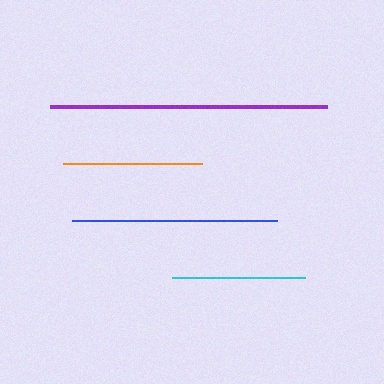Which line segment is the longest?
The purple line is the longest at approximately 276 pixels.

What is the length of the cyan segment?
The cyan segment is approximately 132 pixels long.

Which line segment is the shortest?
The cyan line is the shortest at approximately 132 pixels.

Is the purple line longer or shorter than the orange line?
The purple line is longer than the orange line.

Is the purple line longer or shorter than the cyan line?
The purple line is longer than the cyan line.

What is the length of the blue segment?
The blue segment is approximately 205 pixels long.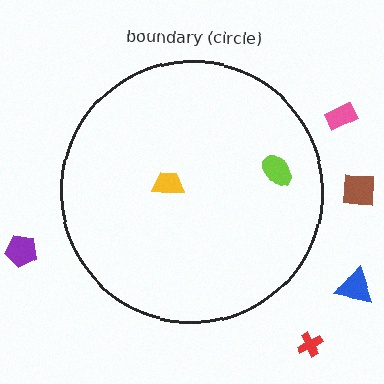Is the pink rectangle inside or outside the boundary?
Outside.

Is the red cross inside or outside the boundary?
Outside.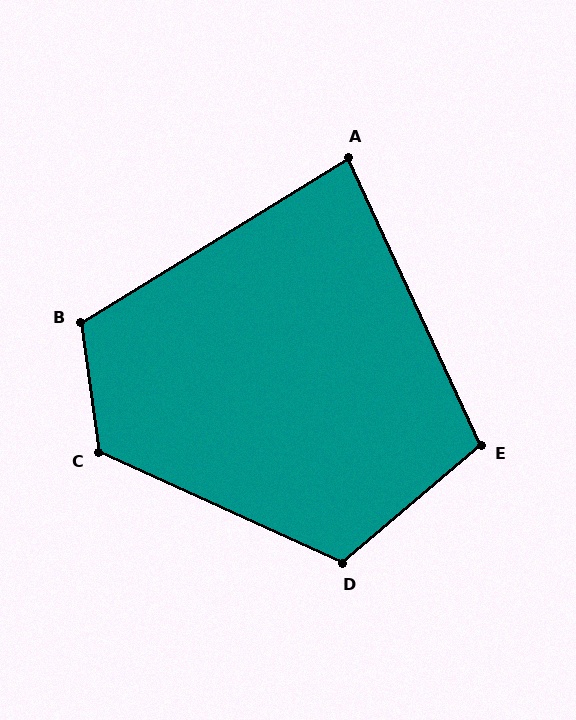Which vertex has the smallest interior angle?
A, at approximately 83 degrees.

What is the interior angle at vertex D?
Approximately 115 degrees (obtuse).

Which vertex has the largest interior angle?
C, at approximately 122 degrees.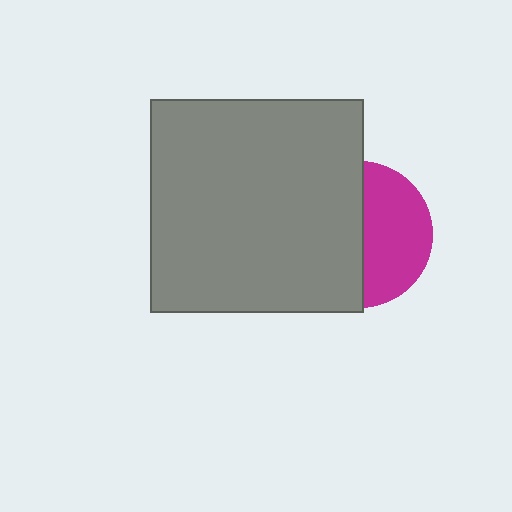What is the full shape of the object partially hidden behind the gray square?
The partially hidden object is a magenta circle.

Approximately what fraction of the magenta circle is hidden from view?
Roughly 54% of the magenta circle is hidden behind the gray square.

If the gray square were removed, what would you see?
You would see the complete magenta circle.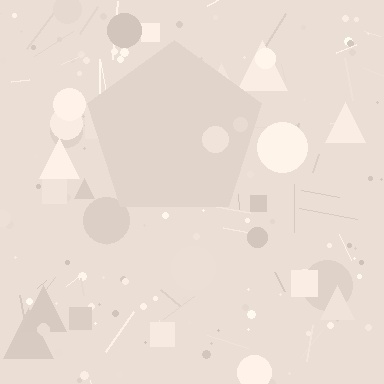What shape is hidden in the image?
A pentagon is hidden in the image.